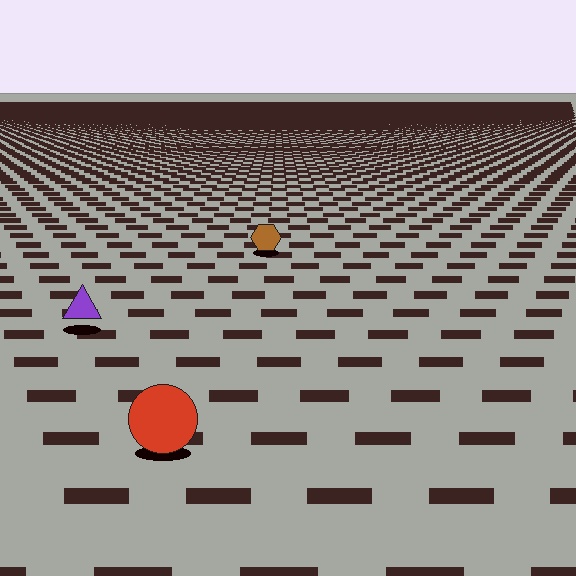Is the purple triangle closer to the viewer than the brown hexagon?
Yes. The purple triangle is closer — you can tell from the texture gradient: the ground texture is coarser near it.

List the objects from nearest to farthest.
From nearest to farthest: the red circle, the purple triangle, the brown hexagon.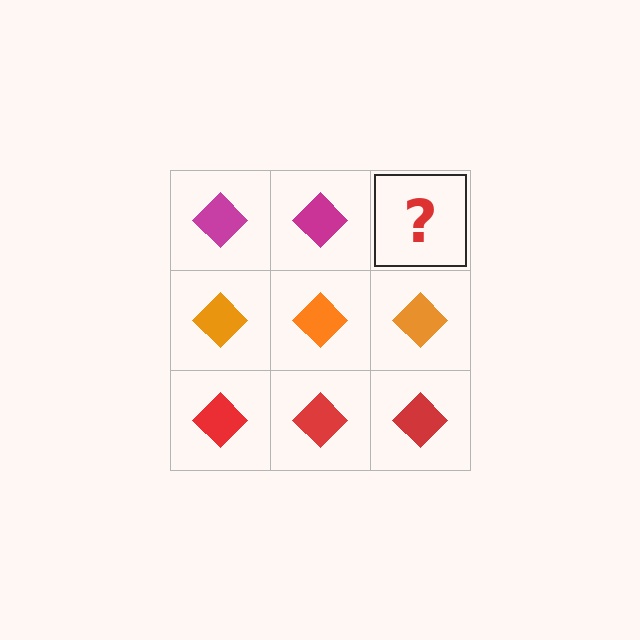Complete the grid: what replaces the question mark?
The question mark should be replaced with a magenta diamond.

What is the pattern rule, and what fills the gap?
The rule is that each row has a consistent color. The gap should be filled with a magenta diamond.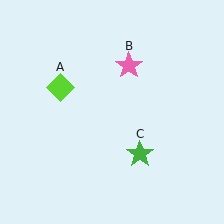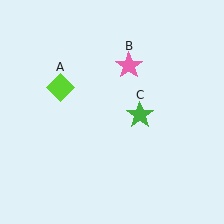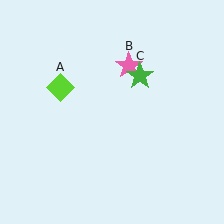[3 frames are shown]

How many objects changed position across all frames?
1 object changed position: green star (object C).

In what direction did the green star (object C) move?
The green star (object C) moved up.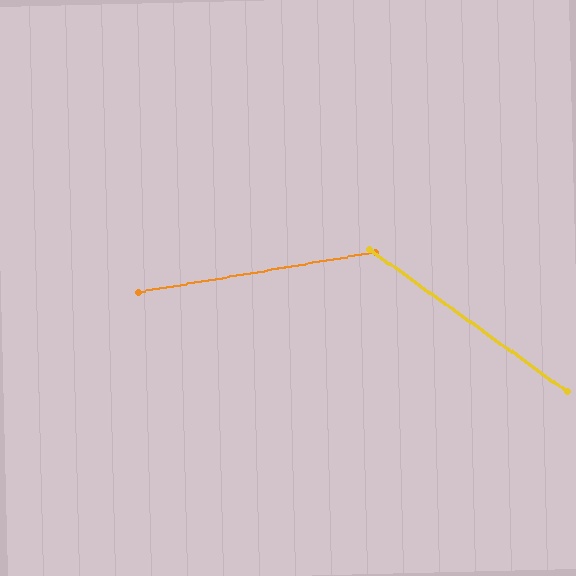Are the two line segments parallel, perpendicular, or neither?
Neither parallel nor perpendicular — they differ by about 45°.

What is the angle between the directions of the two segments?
Approximately 45 degrees.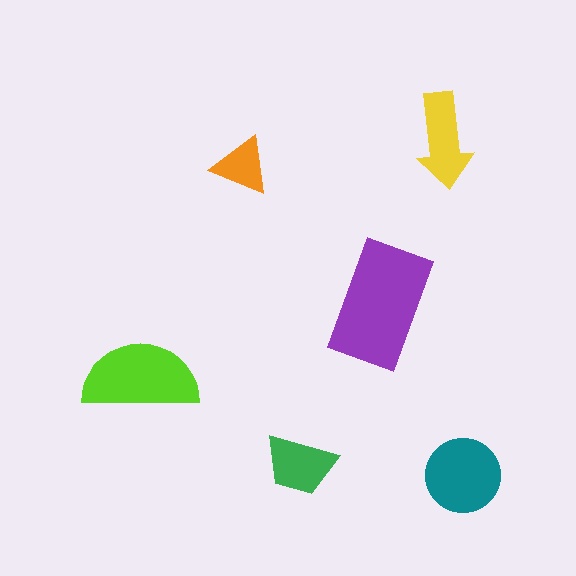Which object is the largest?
The purple rectangle.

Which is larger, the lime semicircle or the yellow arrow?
The lime semicircle.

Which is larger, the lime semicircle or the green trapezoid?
The lime semicircle.